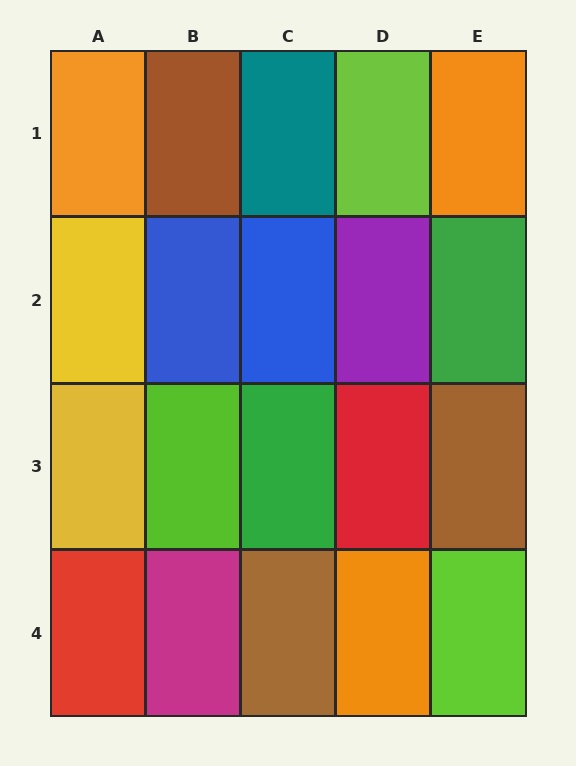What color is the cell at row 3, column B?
Lime.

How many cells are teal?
1 cell is teal.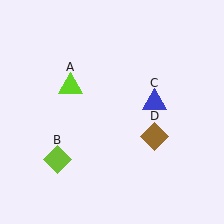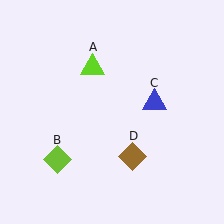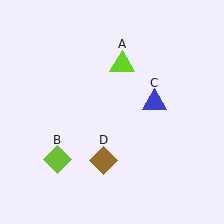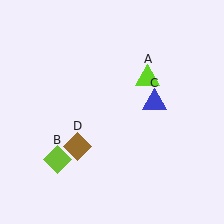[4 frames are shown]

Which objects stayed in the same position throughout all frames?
Lime diamond (object B) and blue triangle (object C) remained stationary.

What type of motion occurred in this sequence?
The lime triangle (object A), brown diamond (object D) rotated clockwise around the center of the scene.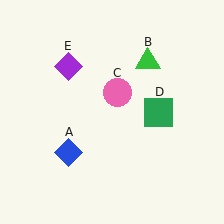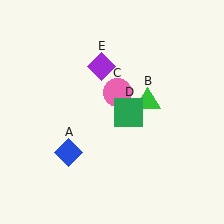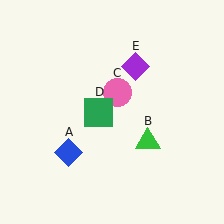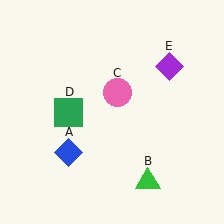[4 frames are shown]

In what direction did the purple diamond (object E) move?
The purple diamond (object E) moved right.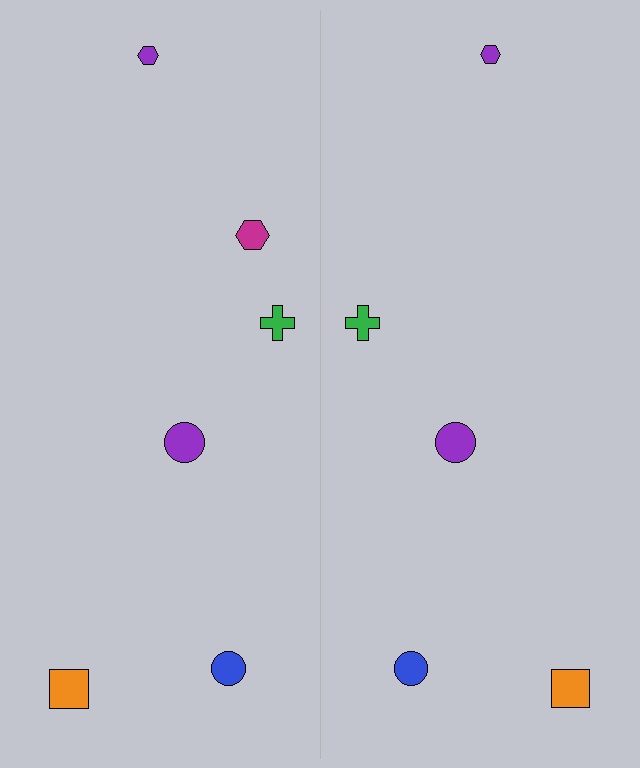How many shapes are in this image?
There are 11 shapes in this image.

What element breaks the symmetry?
A magenta hexagon is missing from the right side.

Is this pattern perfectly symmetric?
No, the pattern is not perfectly symmetric. A magenta hexagon is missing from the right side.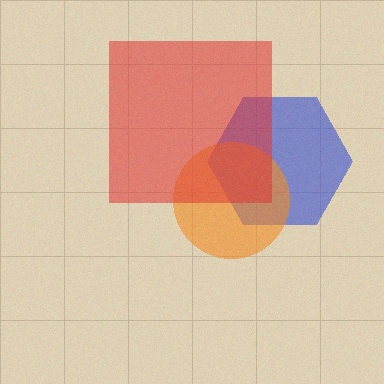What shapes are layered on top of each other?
The layered shapes are: a blue hexagon, an orange circle, a red square.